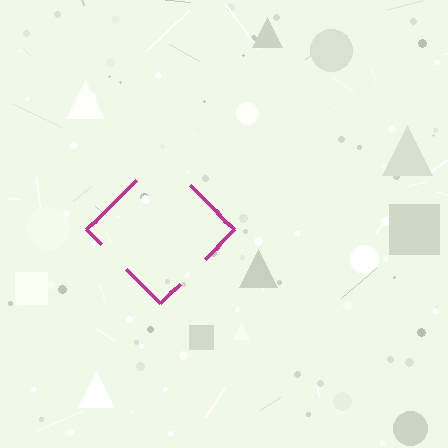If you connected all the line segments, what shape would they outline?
They would outline a diamond.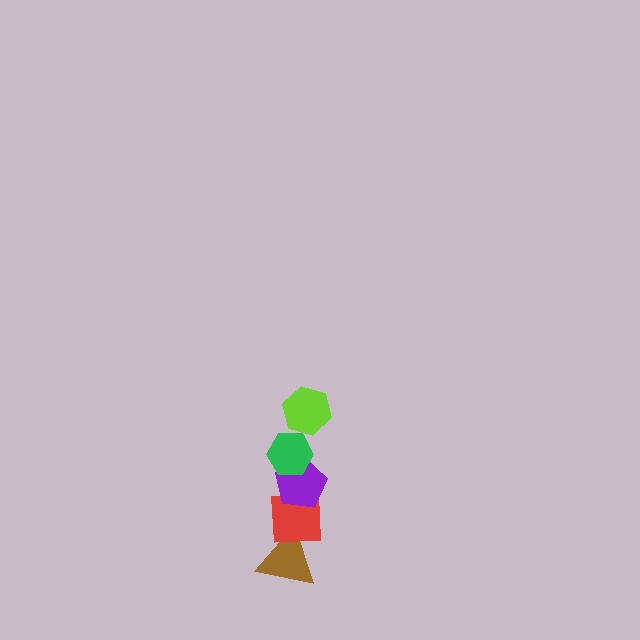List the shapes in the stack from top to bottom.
From top to bottom: the lime hexagon, the green hexagon, the purple pentagon, the red square, the brown triangle.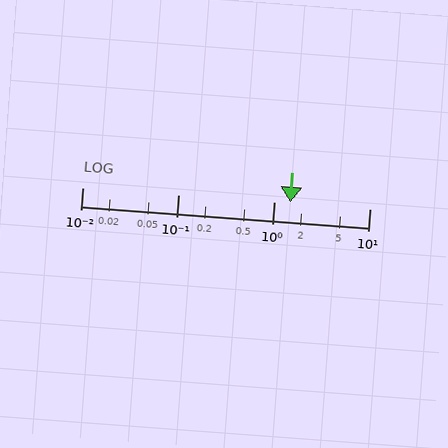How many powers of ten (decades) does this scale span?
The scale spans 3 decades, from 0.01 to 10.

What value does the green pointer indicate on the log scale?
The pointer indicates approximately 1.5.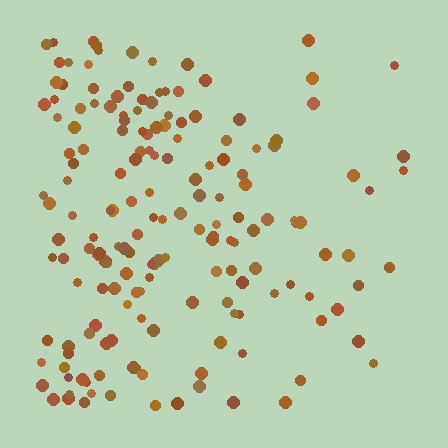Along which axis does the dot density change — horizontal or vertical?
Horizontal.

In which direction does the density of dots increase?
From right to left, with the left side densest.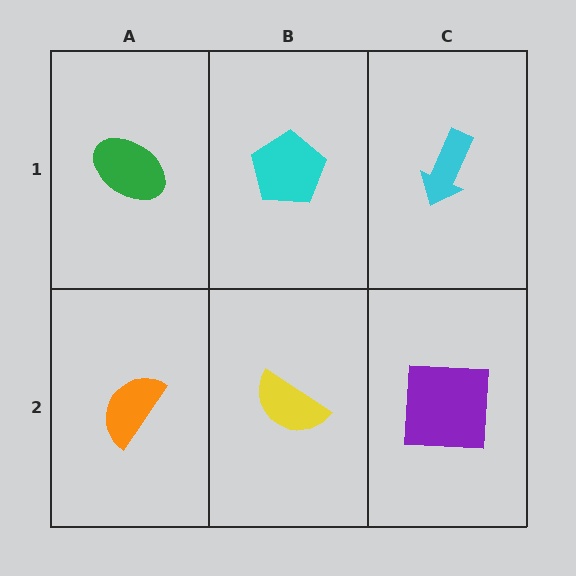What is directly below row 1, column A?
An orange semicircle.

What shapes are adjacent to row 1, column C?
A purple square (row 2, column C), a cyan pentagon (row 1, column B).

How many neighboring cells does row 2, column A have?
2.